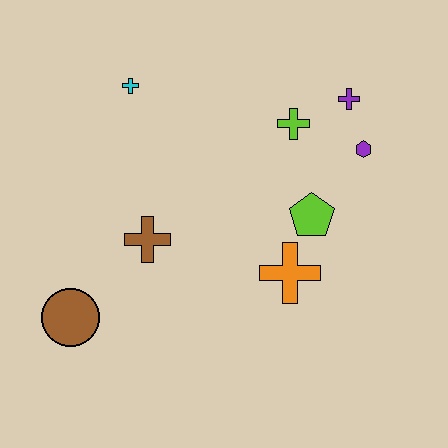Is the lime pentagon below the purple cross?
Yes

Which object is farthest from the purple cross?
The brown circle is farthest from the purple cross.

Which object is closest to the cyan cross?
The brown cross is closest to the cyan cross.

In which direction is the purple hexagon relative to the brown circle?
The purple hexagon is to the right of the brown circle.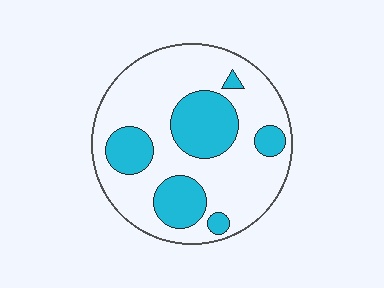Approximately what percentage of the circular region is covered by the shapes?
Approximately 30%.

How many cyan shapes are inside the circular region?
6.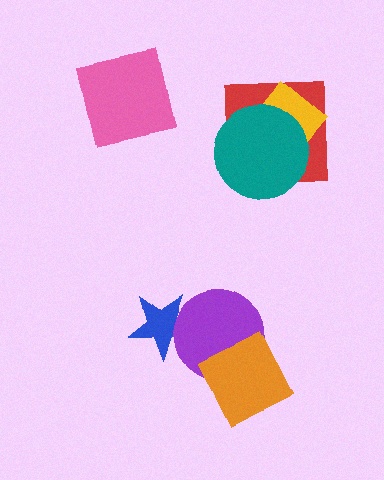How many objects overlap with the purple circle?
2 objects overlap with the purple circle.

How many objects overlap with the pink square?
0 objects overlap with the pink square.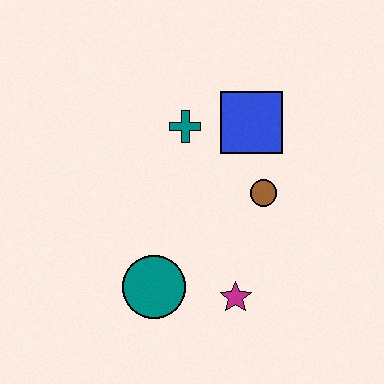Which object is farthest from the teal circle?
The blue square is farthest from the teal circle.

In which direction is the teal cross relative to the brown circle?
The teal cross is to the left of the brown circle.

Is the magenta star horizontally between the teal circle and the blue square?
Yes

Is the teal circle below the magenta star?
No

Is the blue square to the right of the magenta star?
Yes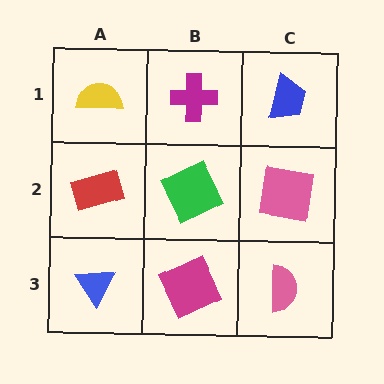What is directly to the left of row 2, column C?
A green square.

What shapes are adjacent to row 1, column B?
A green square (row 2, column B), a yellow semicircle (row 1, column A), a blue trapezoid (row 1, column C).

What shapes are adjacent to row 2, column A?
A yellow semicircle (row 1, column A), a blue triangle (row 3, column A), a green square (row 2, column B).